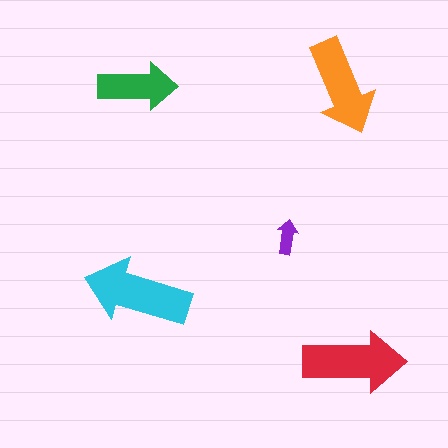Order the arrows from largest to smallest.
the cyan one, the red one, the orange one, the green one, the purple one.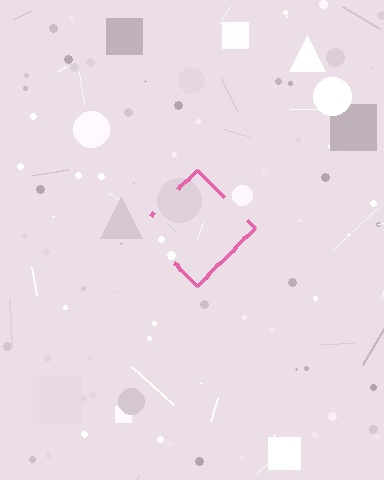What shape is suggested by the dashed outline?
The dashed outline suggests a diamond.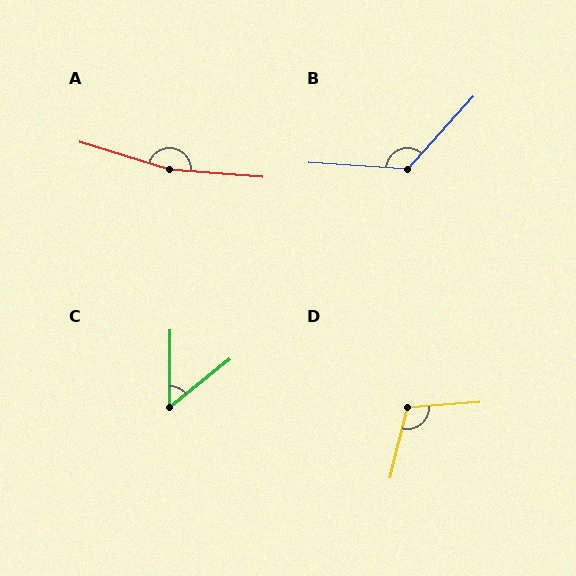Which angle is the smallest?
C, at approximately 51 degrees.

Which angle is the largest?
A, at approximately 167 degrees.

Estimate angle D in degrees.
Approximately 108 degrees.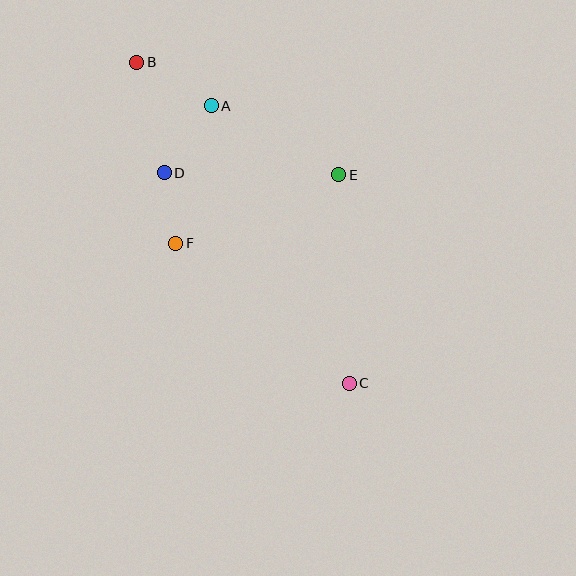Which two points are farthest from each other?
Points B and C are farthest from each other.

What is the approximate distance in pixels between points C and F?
The distance between C and F is approximately 223 pixels.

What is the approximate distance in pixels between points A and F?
The distance between A and F is approximately 142 pixels.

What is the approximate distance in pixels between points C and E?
The distance between C and E is approximately 209 pixels.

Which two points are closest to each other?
Points D and F are closest to each other.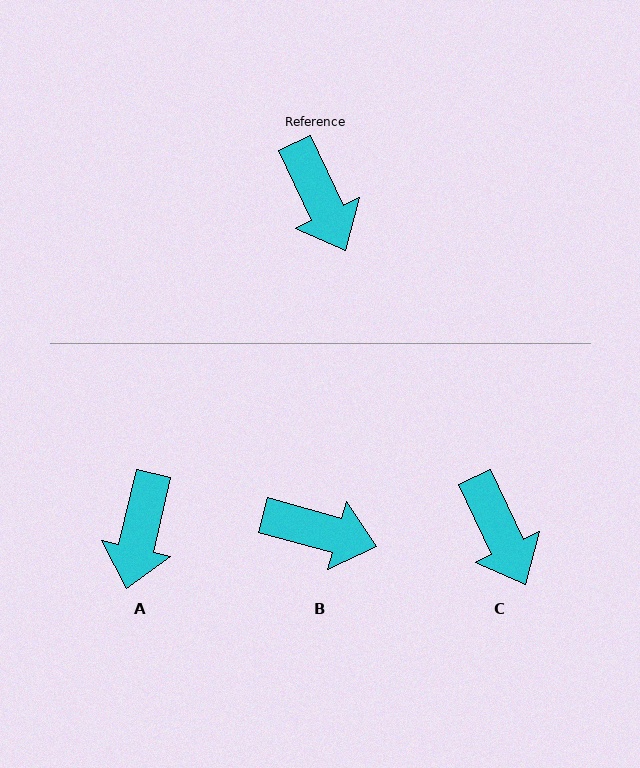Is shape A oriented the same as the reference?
No, it is off by about 38 degrees.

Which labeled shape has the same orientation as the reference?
C.